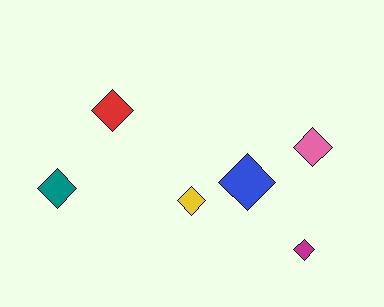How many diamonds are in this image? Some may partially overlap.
There are 6 diamonds.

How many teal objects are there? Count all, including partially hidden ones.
There is 1 teal object.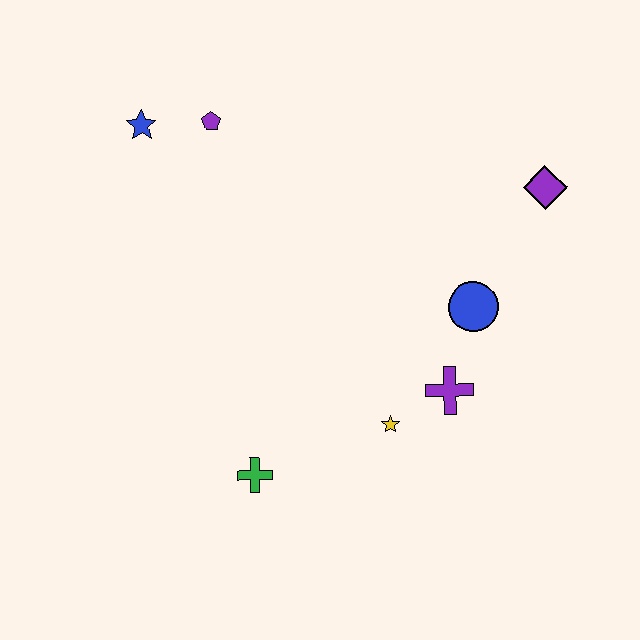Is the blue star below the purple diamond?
No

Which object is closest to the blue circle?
The purple cross is closest to the blue circle.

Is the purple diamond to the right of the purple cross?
Yes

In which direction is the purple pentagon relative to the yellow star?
The purple pentagon is above the yellow star.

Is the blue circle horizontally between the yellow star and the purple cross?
No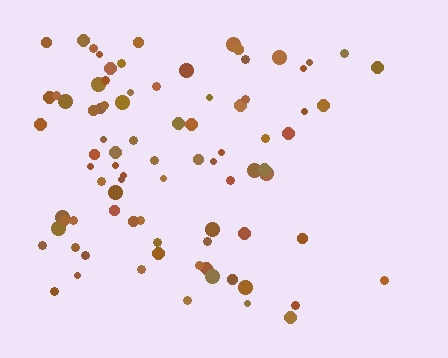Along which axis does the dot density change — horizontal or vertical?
Horizontal.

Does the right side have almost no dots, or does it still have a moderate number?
Still a moderate number, just noticeably fewer than the left.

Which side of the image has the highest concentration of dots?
The left.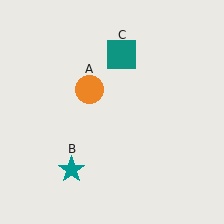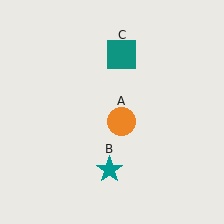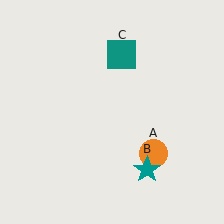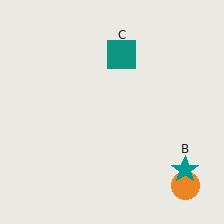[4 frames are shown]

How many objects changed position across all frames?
2 objects changed position: orange circle (object A), teal star (object B).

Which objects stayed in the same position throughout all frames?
Teal square (object C) remained stationary.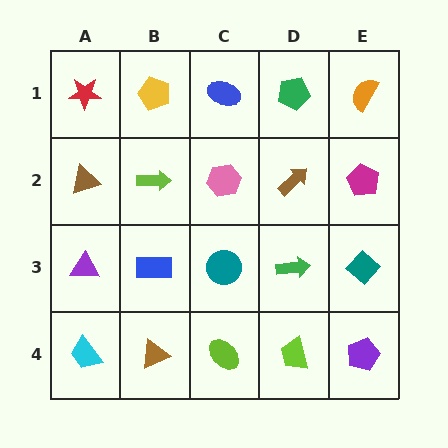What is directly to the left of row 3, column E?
A green arrow.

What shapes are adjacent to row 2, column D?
A green pentagon (row 1, column D), a green arrow (row 3, column D), a pink hexagon (row 2, column C), a magenta pentagon (row 2, column E).